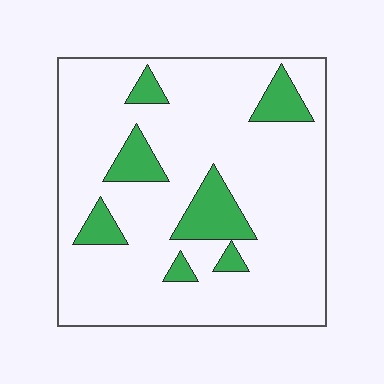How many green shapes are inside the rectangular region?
7.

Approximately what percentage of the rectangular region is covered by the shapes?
Approximately 15%.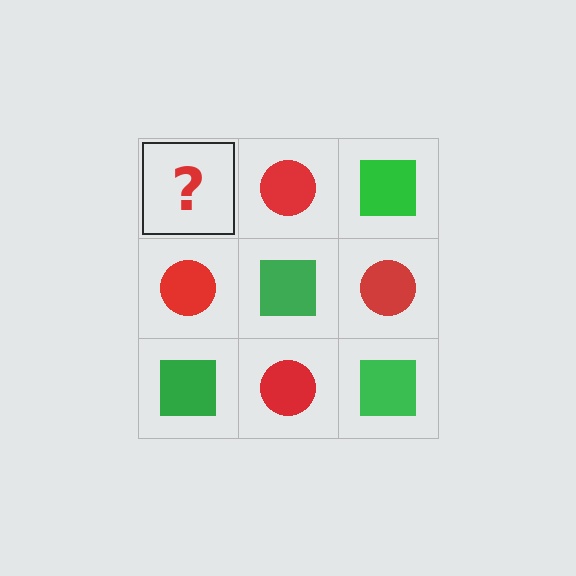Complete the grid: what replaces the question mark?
The question mark should be replaced with a green square.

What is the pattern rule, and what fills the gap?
The rule is that it alternates green square and red circle in a checkerboard pattern. The gap should be filled with a green square.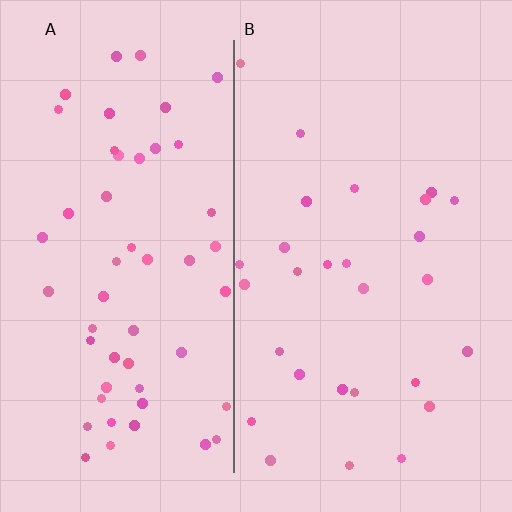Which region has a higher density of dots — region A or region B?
A (the left).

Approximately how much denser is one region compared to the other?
Approximately 1.9× — region A over region B.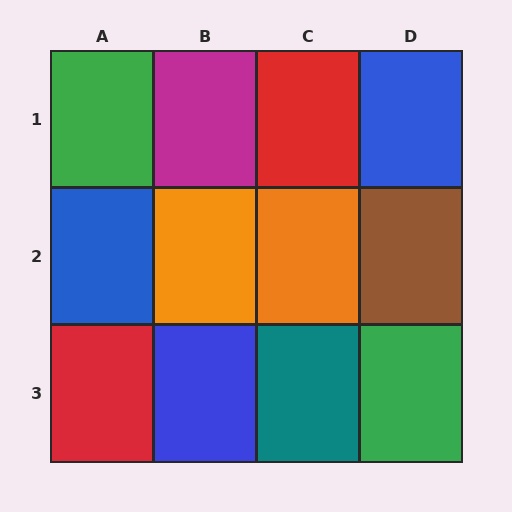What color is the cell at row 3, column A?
Red.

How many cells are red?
2 cells are red.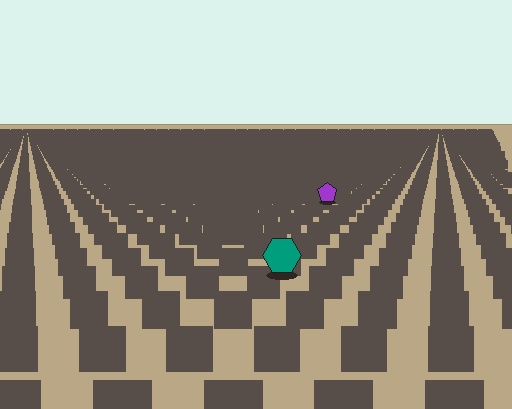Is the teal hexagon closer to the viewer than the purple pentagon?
Yes. The teal hexagon is closer — you can tell from the texture gradient: the ground texture is coarser near it.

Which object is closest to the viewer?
The teal hexagon is closest. The texture marks near it are larger and more spread out.